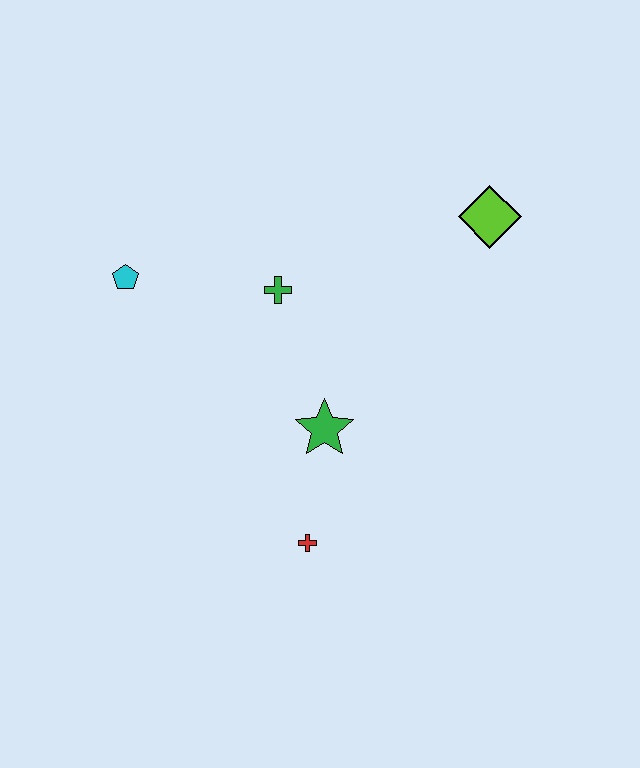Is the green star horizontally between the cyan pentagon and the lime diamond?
Yes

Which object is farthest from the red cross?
The lime diamond is farthest from the red cross.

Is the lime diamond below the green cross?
No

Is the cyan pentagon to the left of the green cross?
Yes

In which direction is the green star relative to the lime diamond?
The green star is below the lime diamond.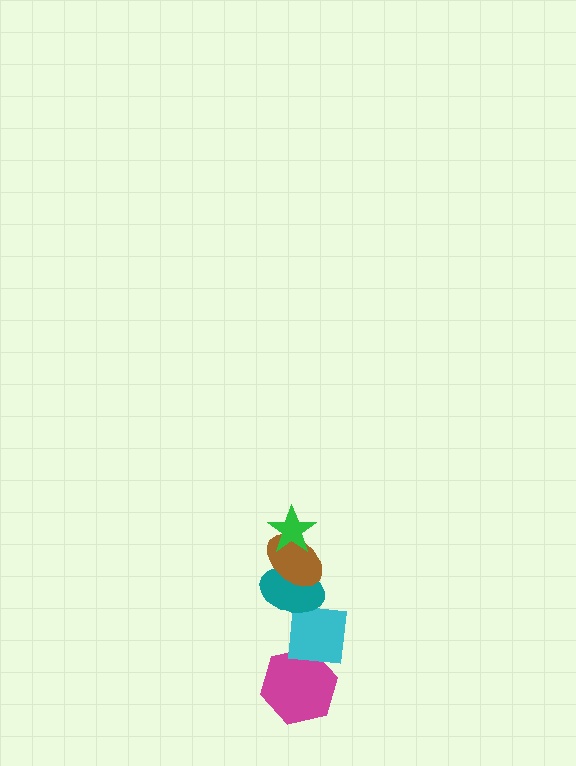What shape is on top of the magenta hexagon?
The cyan square is on top of the magenta hexagon.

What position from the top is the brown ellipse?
The brown ellipse is 2nd from the top.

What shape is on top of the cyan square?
The teal ellipse is on top of the cyan square.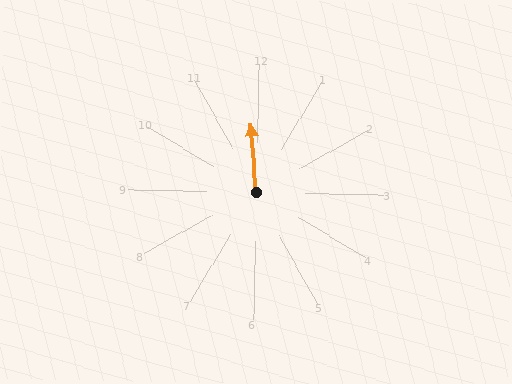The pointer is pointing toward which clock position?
Roughly 12 o'clock.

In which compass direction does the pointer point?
North.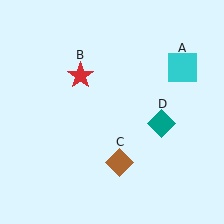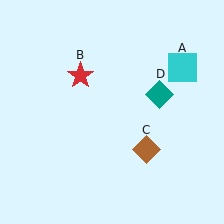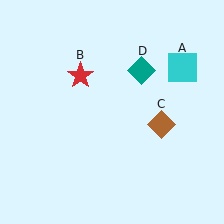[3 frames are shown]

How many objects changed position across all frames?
2 objects changed position: brown diamond (object C), teal diamond (object D).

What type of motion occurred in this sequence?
The brown diamond (object C), teal diamond (object D) rotated counterclockwise around the center of the scene.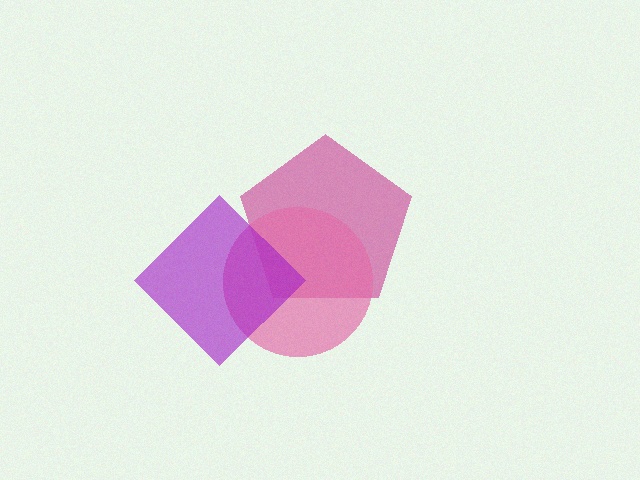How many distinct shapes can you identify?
There are 3 distinct shapes: a magenta pentagon, a pink circle, a purple diamond.